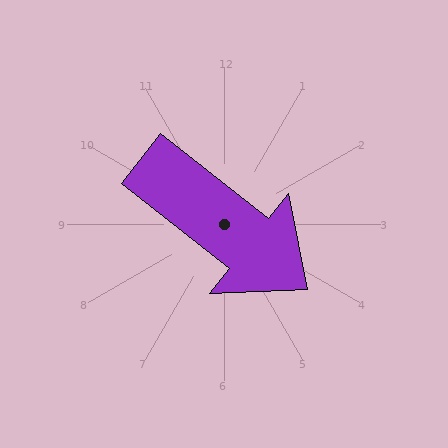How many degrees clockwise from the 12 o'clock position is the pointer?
Approximately 128 degrees.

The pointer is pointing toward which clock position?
Roughly 4 o'clock.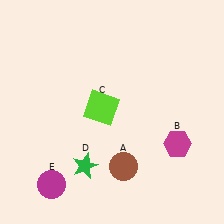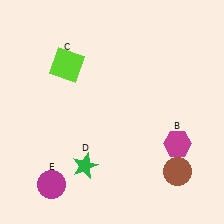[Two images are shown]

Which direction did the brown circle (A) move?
The brown circle (A) moved right.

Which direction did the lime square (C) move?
The lime square (C) moved up.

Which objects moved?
The objects that moved are: the brown circle (A), the lime square (C).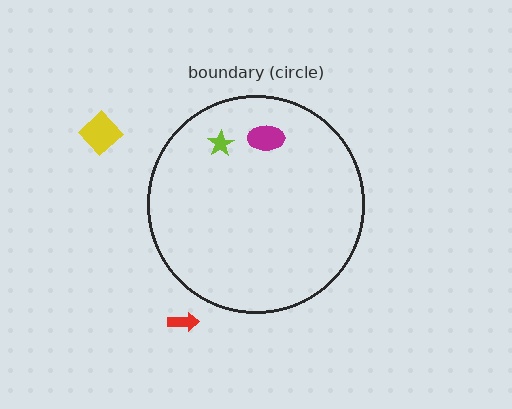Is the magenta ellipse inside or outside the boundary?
Inside.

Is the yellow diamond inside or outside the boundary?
Outside.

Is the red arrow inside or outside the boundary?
Outside.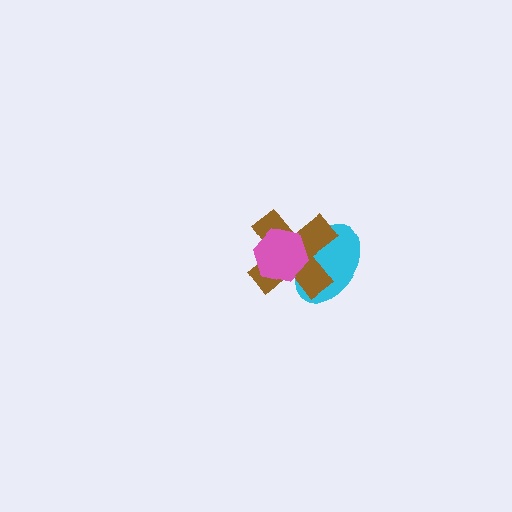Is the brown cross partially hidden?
Yes, it is partially covered by another shape.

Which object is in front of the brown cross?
The pink hexagon is in front of the brown cross.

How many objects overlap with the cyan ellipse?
2 objects overlap with the cyan ellipse.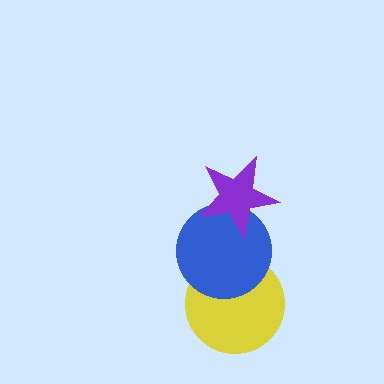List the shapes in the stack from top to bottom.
From top to bottom: the purple star, the blue circle, the yellow circle.